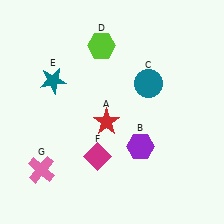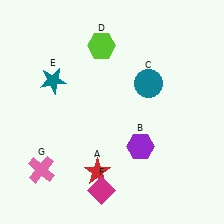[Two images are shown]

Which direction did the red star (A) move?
The red star (A) moved down.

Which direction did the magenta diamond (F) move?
The magenta diamond (F) moved down.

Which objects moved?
The objects that moved are: the red star (A), the magenta diamond (F).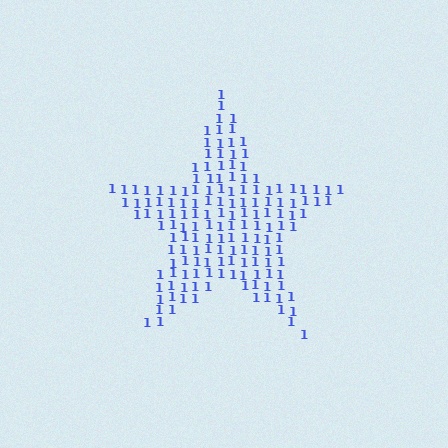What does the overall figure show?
The overall figure shows a star.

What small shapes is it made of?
It is made of small digit 1's.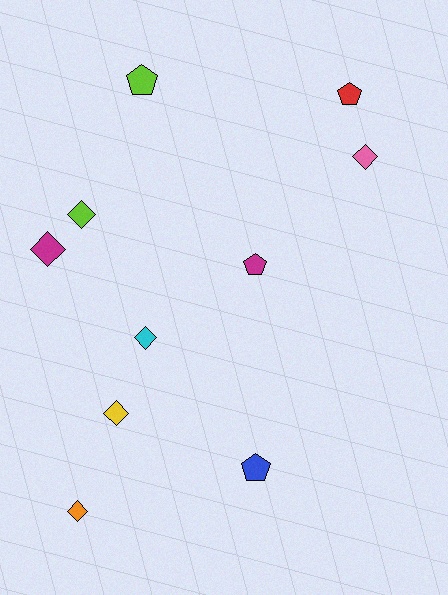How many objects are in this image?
There are 10 objects.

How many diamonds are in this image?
There are 6 diamonds.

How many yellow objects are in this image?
There is 1 yellow object.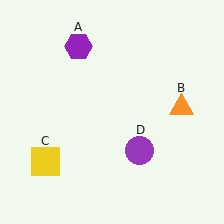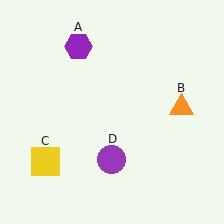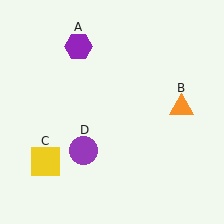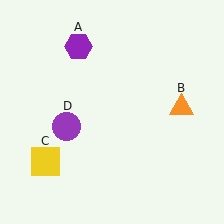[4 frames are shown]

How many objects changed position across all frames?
1 object changed position: purple circle (object D).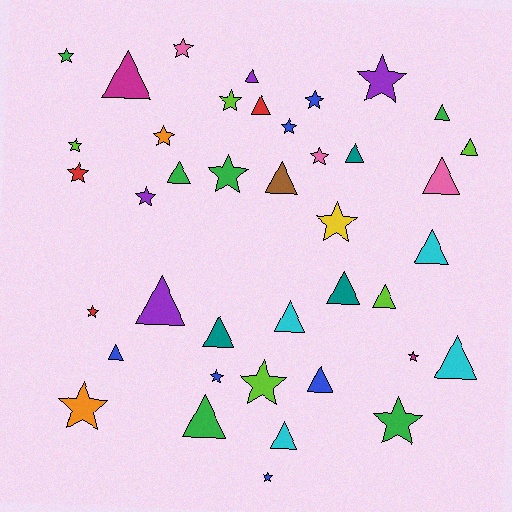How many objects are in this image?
There are 40 objects.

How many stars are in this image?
There are 20 stars.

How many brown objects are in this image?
There is 1 brown object.